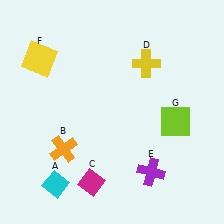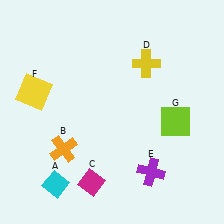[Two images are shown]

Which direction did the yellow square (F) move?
The yellow square (F) moved down.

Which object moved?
The yellow square (F) moved down.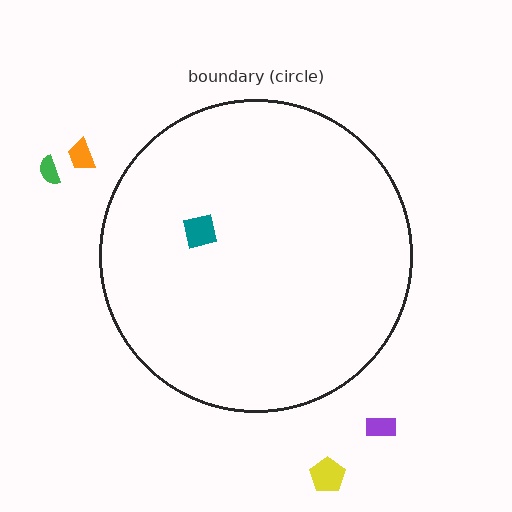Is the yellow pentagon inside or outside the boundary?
Outside.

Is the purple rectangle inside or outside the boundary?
Outside.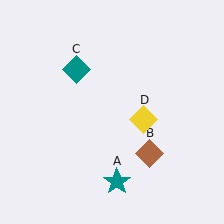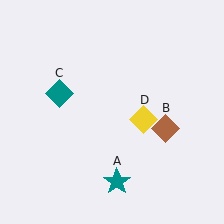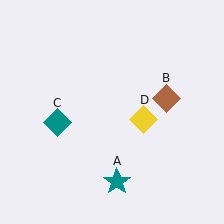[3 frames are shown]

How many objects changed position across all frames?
2 objects changed position: brown diamond (object B), teal diamond (object C).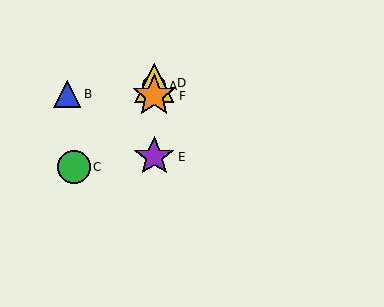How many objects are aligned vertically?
4 objects (A, D, E, F) are aligned vertically.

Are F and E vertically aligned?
Yes, both are at x≈154.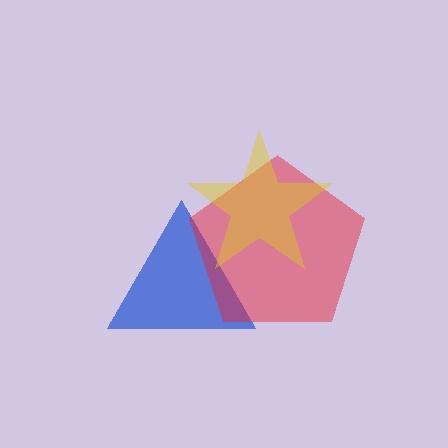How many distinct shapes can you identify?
There are 3 distinct shapes: a blue triangle, a red pentagon, a yellow star.